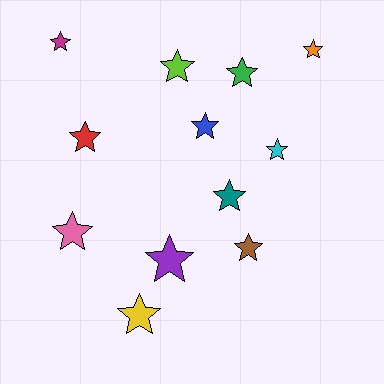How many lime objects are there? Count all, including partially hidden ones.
There is 1 lime object.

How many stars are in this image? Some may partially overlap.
There are 12 stars.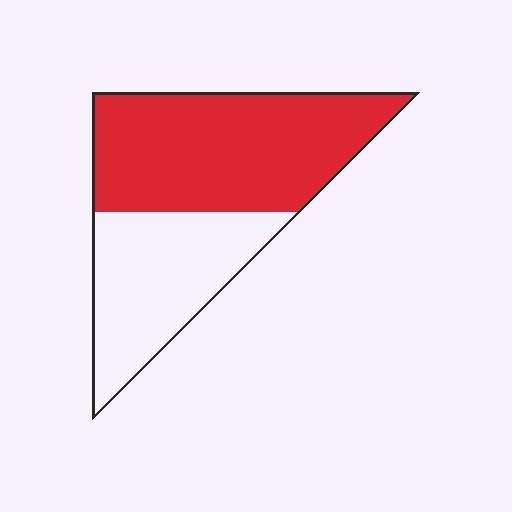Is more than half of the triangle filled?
Yes.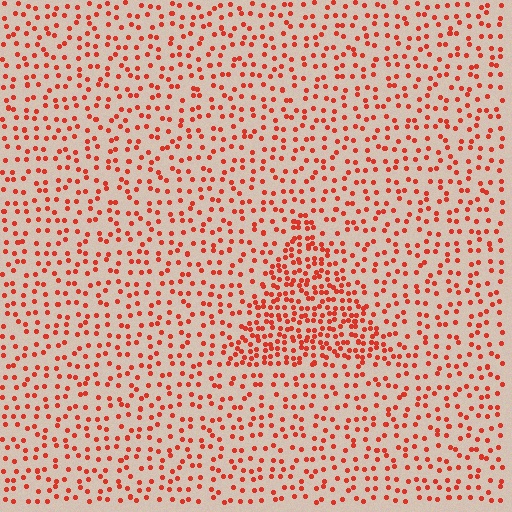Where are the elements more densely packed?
The elements are more densely packed inside the triangle boundary.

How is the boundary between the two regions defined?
The boundary is defined by a change in element density (approximately 2.1x ratio). All elements are the same color, size, and shape.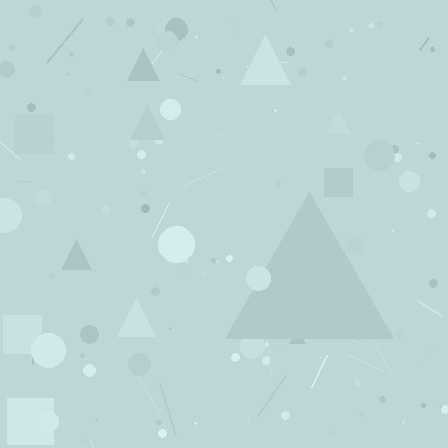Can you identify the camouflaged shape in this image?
The camouflaged shape is a triangle.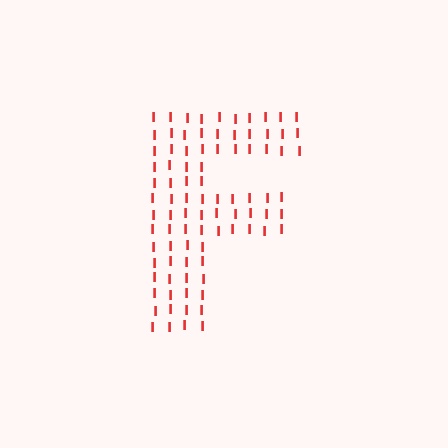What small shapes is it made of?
It is made of small letter I's.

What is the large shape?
The large shape is the letter F.